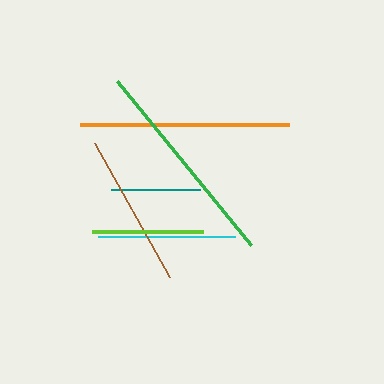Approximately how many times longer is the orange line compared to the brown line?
The orange line is approximately 1.4 times the length of the brown line.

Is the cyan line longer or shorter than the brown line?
The brown line is longer than the cyan line.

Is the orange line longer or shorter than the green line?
The green line is longer than the orange line.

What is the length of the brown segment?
The brown segment is approximately 154 pixels long.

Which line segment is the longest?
The green line is the longest at approximately 212 pixels.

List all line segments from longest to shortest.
From longest to shortest: green, orange, brown, cyan, lime, teal.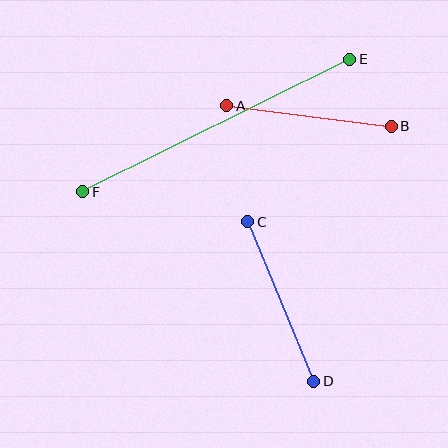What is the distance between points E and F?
The distance is approximately 298 pixels.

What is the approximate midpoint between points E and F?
The midpoint is at approximately (216, 125) pixels.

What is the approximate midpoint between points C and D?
The midpoint is at approximately (281, 302) pixels.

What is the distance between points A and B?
The distance is approximately 166 pixels.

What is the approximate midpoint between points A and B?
The midpoint is at approximately (309, 116) pixels.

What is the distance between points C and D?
The distance is approximately 173 pixels.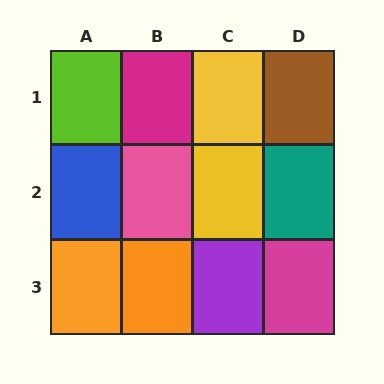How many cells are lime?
1 cell is lime.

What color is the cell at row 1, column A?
Lime.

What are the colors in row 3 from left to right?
Orange, orange, purple, magenta.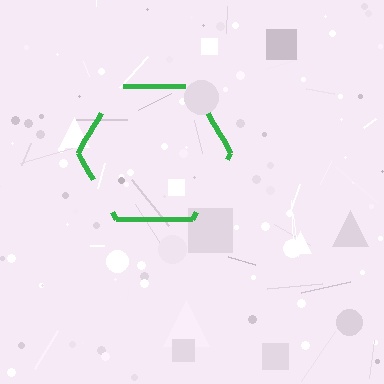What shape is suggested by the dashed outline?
The dashed outline suggests a hexagon.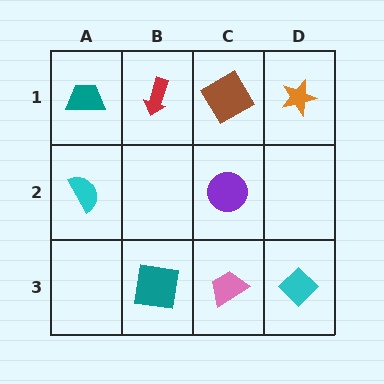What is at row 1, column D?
An orange star.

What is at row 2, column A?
A cyan semicircle.